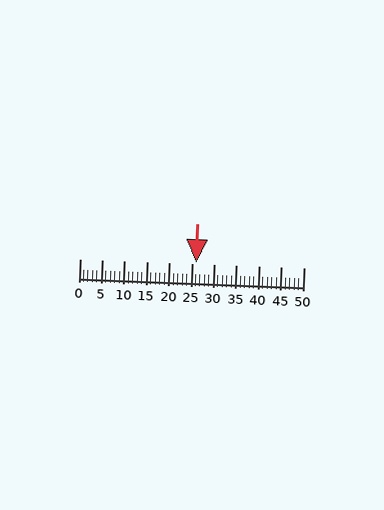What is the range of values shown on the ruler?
The ruler shows values from 0 to 50.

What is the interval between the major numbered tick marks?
The major tick marks are spaced 5 units apart.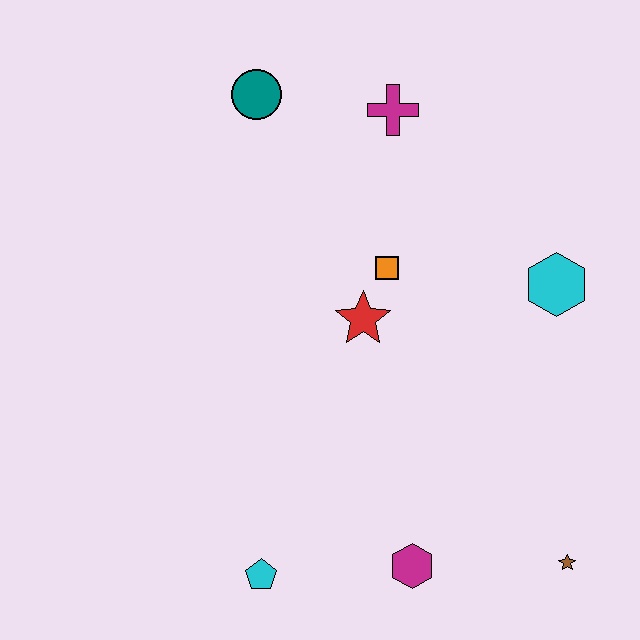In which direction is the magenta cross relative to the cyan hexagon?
The magenta cross is above the cyan hexagon.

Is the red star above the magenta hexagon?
Yes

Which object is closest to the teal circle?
The magenta cross is closest to the teal circle.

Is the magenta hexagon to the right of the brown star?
No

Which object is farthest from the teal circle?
The brown star is farthest from the teal circle.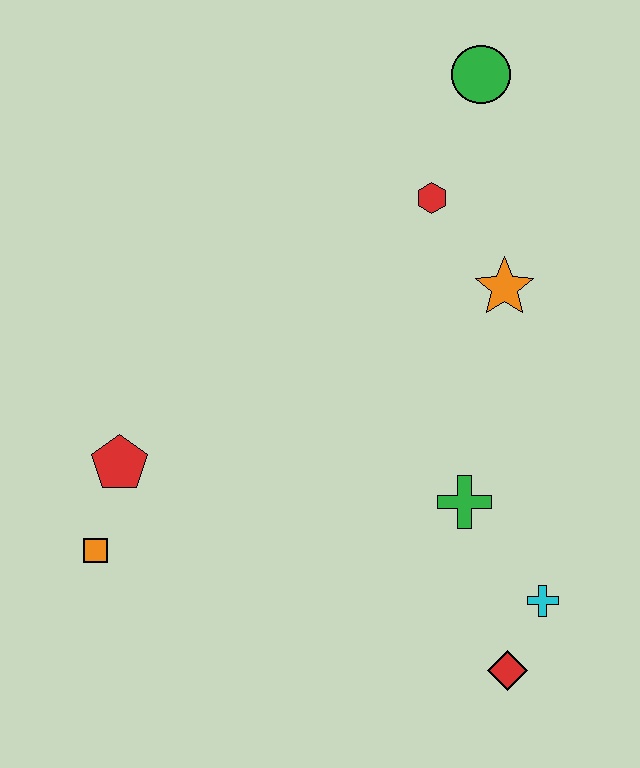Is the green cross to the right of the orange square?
Yes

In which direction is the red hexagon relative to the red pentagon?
The red hexagon is to the right of the red pentagon.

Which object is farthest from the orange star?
The orange square is farthest from the orange star.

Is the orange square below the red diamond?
No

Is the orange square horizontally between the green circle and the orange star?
No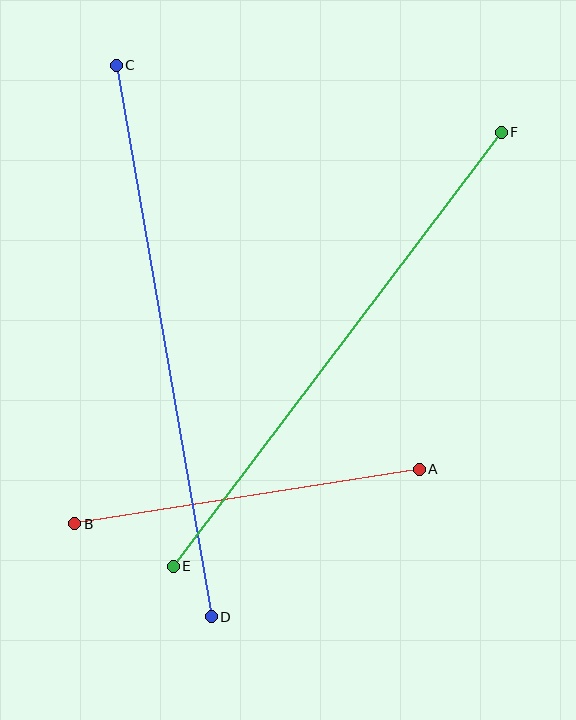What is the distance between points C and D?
The distance is approximately 559 pixels.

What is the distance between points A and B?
The distance is approximately 349 pixels.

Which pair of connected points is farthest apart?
Points C and D are farthest apart.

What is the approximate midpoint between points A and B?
The midpoint is at approximately (247, 496) pixels.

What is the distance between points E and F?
The distance is approximately 544 pixels.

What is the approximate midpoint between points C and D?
The midpoint is at approximately (164, 341) pixels.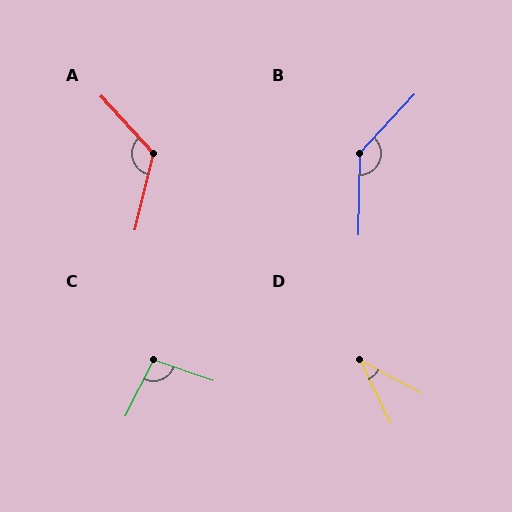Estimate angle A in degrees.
Approximately 124 degrees.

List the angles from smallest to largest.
D (37°), C (98°), A (124°), B (138°).